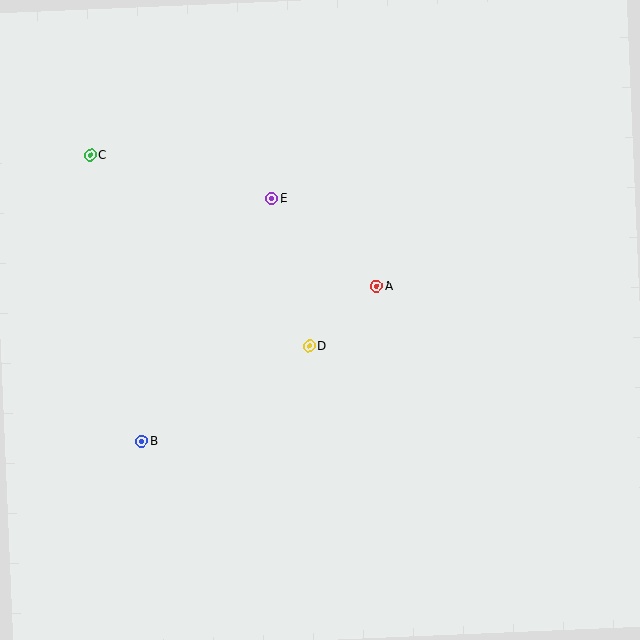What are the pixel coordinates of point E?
Point E is at (272, 199).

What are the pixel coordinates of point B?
Point B is at (142, 441).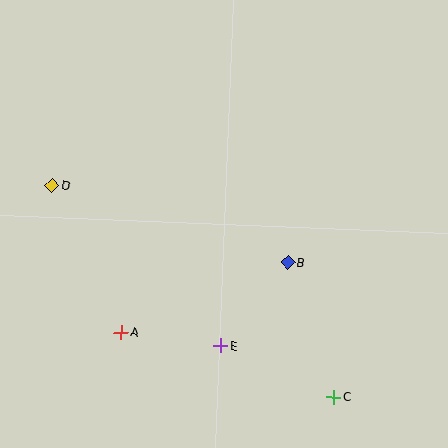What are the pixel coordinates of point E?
Point E is at (221, 346).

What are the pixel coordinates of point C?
Point C is at (334, 397).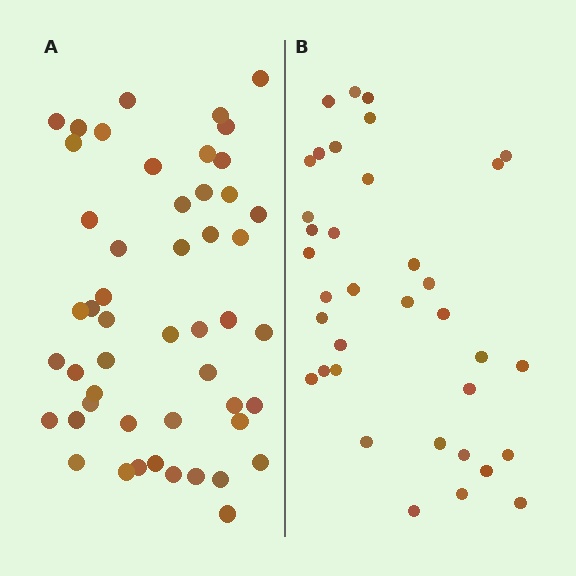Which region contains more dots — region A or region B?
Region A (the left region) has more dots.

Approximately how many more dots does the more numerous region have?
Region A has approximately 15 more dots than region B.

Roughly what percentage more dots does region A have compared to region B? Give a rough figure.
About 40% more.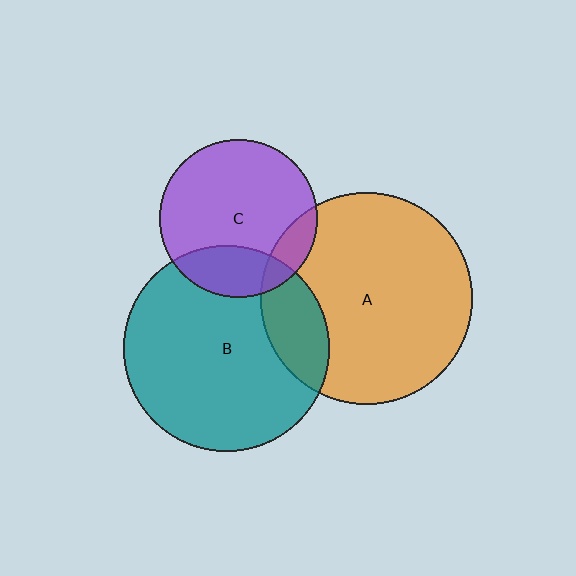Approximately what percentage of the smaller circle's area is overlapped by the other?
Approximately 20%.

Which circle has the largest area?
Circle A (orange).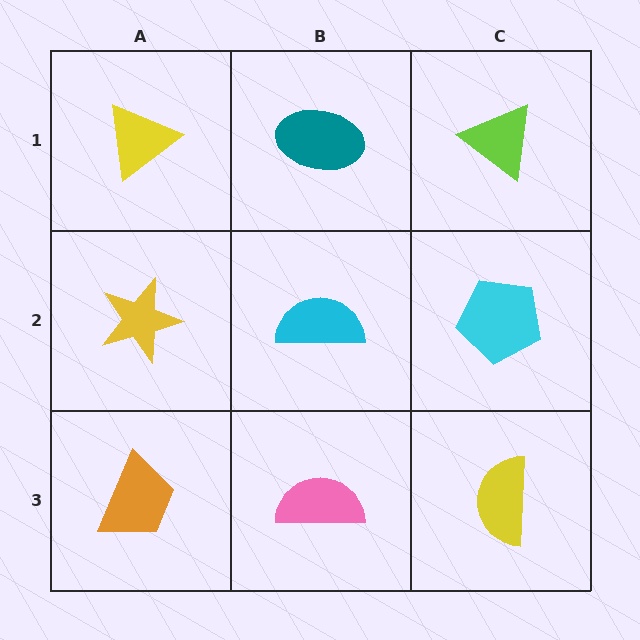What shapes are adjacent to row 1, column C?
A cyan pentagon (row 2, column C), a teal ellipse (row 1, column B).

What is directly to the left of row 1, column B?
A yellow triangle.